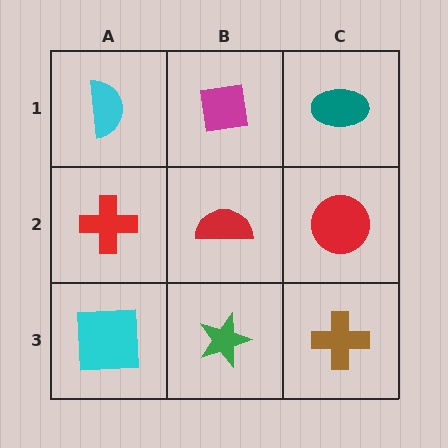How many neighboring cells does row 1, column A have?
2.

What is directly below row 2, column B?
A green star.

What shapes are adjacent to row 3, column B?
A red semicircle (row 2, column B), a cyan square (row 3, column A), a brown cross (row 3, column C).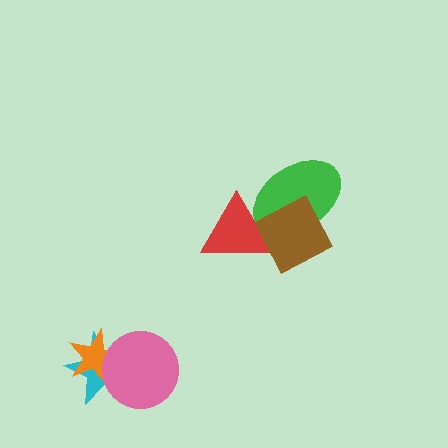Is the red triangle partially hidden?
Yes, it is partially covered by another shape.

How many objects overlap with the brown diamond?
2 objects overlap with the brown diamond.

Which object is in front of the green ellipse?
The brown diamond is in front of the green ellipse.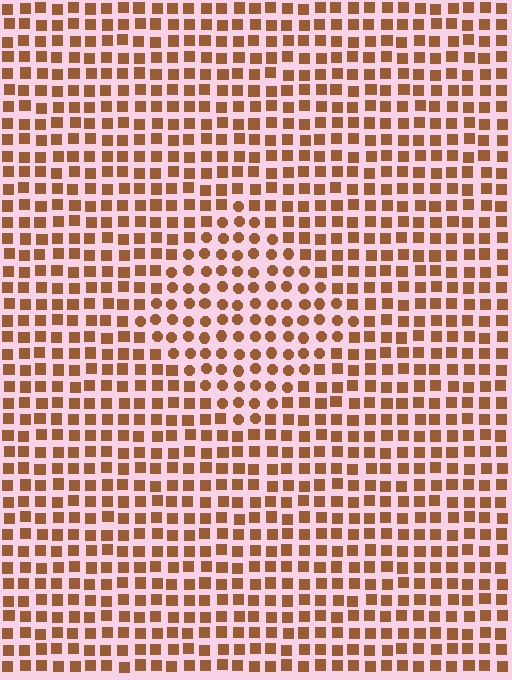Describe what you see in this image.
The image is filled with small brown elements arranged in a uniform grid. A diamond-shaped region contains circles, while the surrounding area contains squares. The boundary is defined purely by the change in element shape.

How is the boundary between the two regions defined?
The boundary is defined by a change in element shape: circles inside vs. squares outside. All elements share the same color and spacing.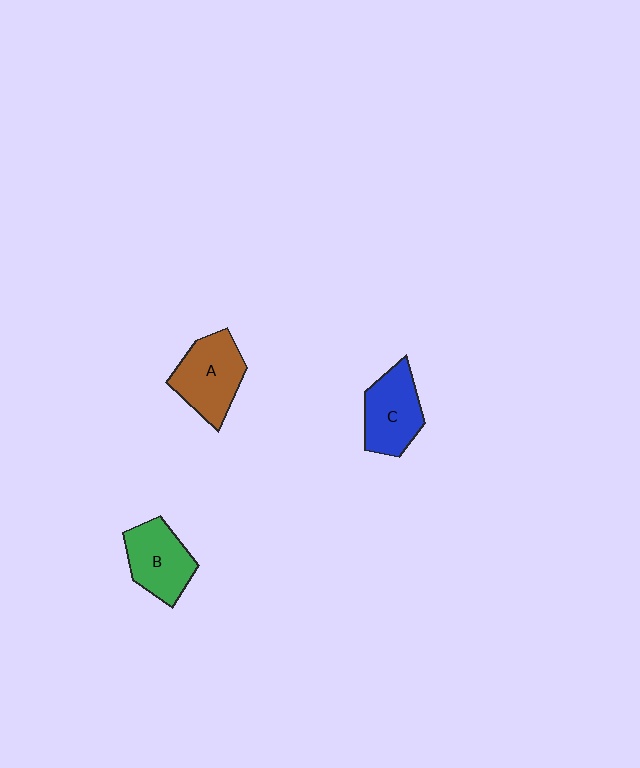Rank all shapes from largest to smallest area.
From largest to smallest: A (brown), C (blue), B (green).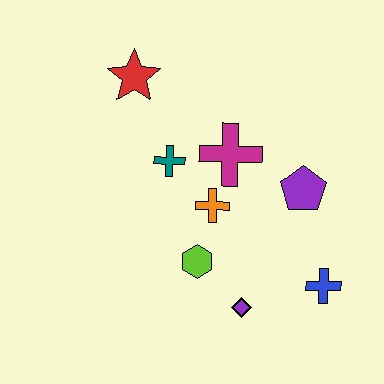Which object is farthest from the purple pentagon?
The red star is farthest from the purple pentagon.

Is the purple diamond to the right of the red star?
Yes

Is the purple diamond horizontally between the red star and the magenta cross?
No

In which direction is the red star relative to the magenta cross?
The red star is to the left of the magenta cross.